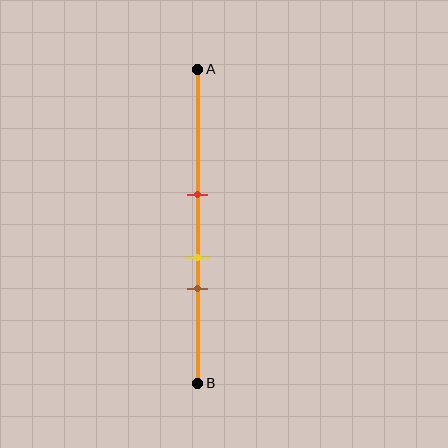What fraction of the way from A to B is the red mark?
The red mark is approximately 40% (0.4) of the way from A to B.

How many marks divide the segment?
There are 3 marks dividing the segment.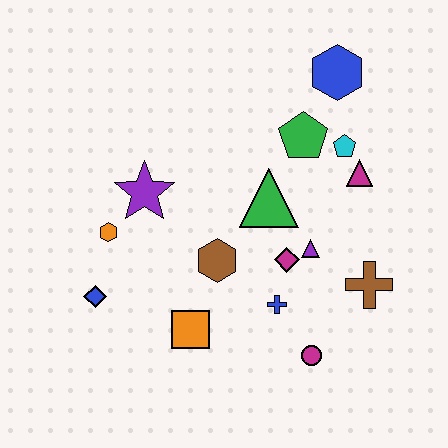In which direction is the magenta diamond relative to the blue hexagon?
The magenta diamond is below the blue hexagon.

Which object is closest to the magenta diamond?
The purple triangle is closest to the magenta diamond.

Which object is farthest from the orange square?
The blue hexagon is farthest from the orange square.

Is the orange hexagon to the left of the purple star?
Yes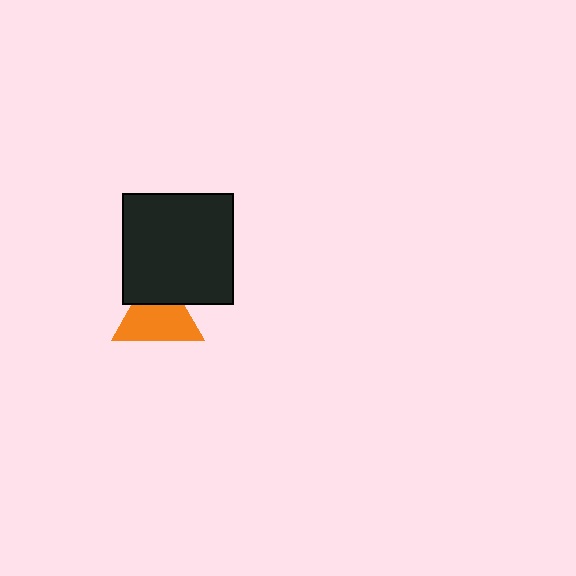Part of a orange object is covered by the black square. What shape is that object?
It is a triangle.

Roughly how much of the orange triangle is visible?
Most of it is visible (roughly 68%).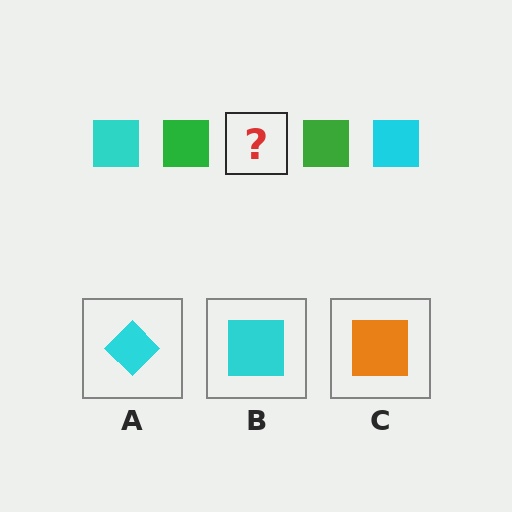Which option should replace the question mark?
Option B.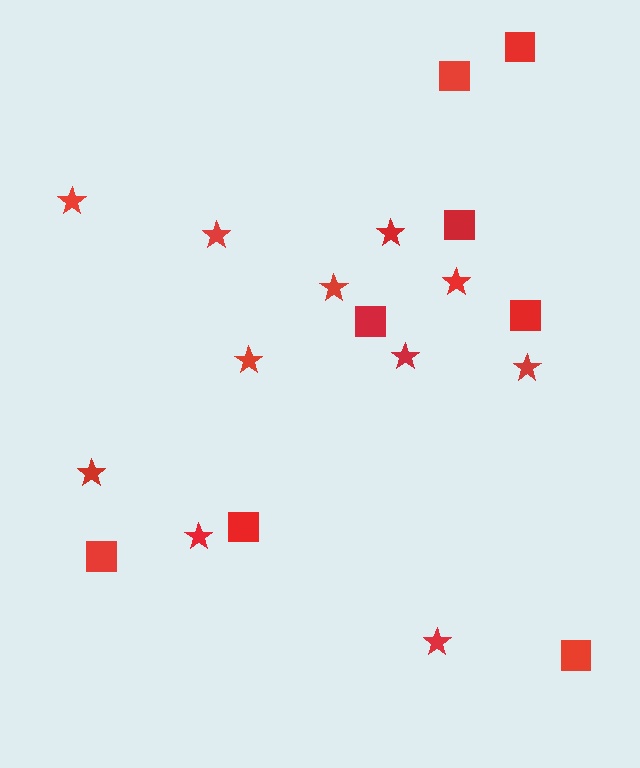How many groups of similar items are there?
There are 2 groups: one group of squares (8) and one group of stars (11).